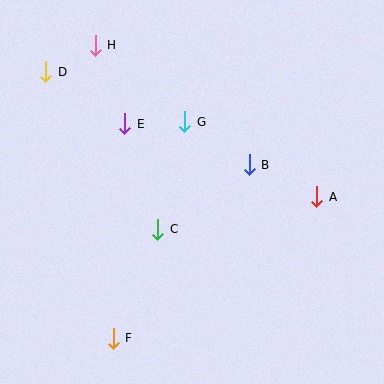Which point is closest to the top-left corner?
Point D is closest to the top-left corner.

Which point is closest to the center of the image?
Point C at (158, 230) is closest to the center.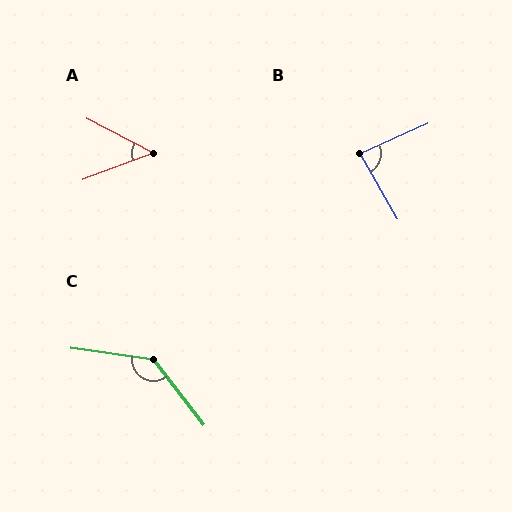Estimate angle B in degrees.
Approximately 84 degrees.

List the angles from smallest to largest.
A (48°), B (84°), C (136°).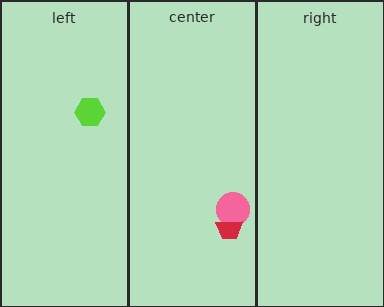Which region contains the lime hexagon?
The left region.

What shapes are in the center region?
The pink circle, the red trapezoid.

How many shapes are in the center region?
2.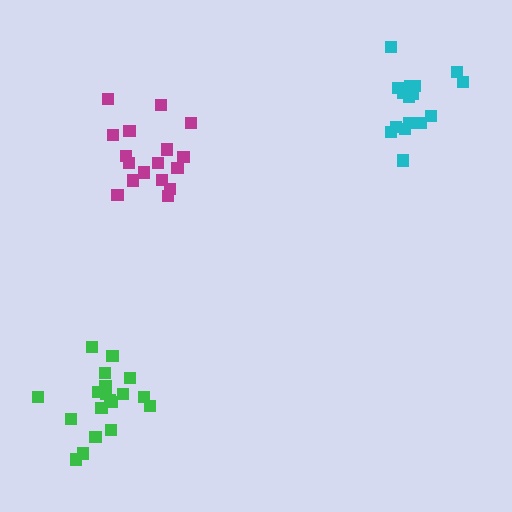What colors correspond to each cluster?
The clusters are colored: magenta, cyan, green.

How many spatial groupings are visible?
There are 3 spatial groupings.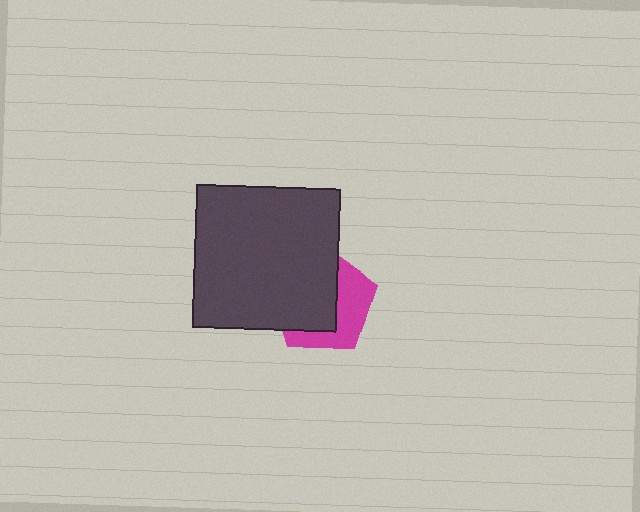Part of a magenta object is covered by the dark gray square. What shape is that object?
It is a pentagon.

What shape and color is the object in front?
The object in front is a dark gray square.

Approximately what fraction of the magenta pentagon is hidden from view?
Roughly 58% of the magenta pentagon is hidden behind the dark gray square.